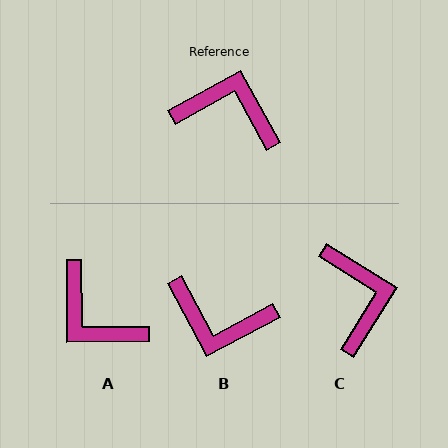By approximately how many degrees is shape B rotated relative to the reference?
Approximately 179 degrees counter-clockwise.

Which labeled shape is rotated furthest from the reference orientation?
B, about 179 degrees away.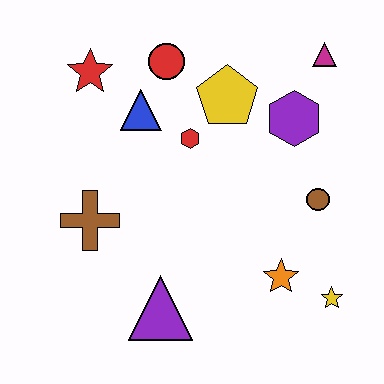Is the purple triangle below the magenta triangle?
Yes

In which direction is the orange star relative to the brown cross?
The orange star is to the right of the brown cross.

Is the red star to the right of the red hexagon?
No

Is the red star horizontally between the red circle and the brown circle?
No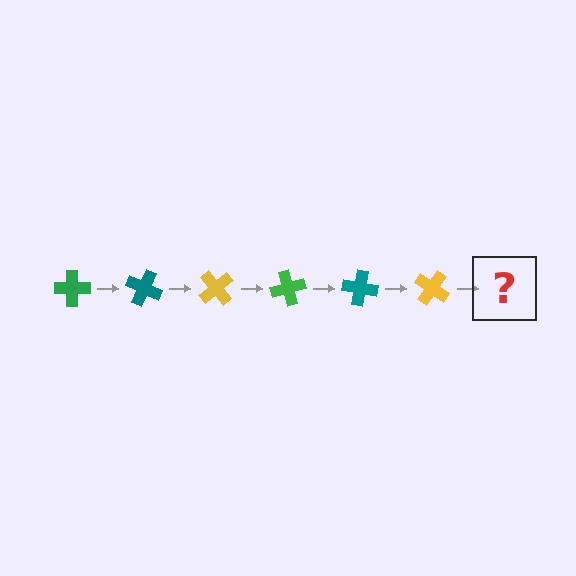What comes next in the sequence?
The next element should be a green cross, rotated 150 degrees from the start.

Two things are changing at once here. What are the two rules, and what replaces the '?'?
The two rules are that it rotates 25 degrees each step and the color cycles through green, teal, and yellow. The '?' should be a green cross, rotated 150 degrees from the start.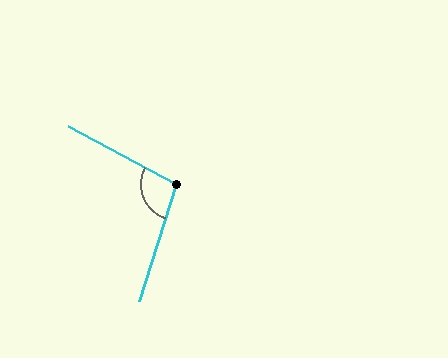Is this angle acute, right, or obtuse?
It is obtuse.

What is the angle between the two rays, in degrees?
Approximately 101 degrees.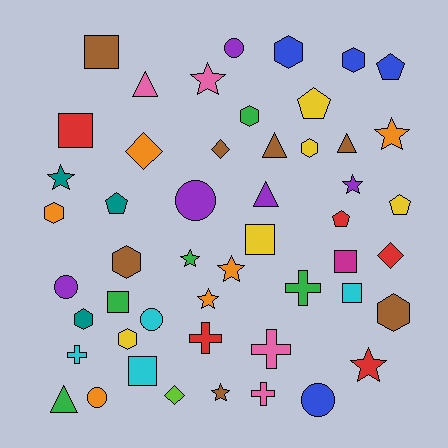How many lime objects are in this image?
There is 1 lime object.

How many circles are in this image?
There are 6 circles.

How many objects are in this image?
There are 50 objects.